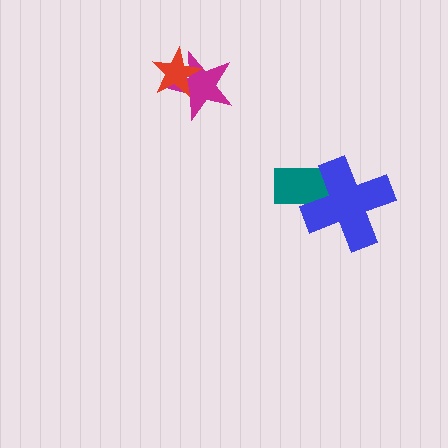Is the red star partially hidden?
No, no other shape covers it.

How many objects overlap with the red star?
1 object overlaps with the red star.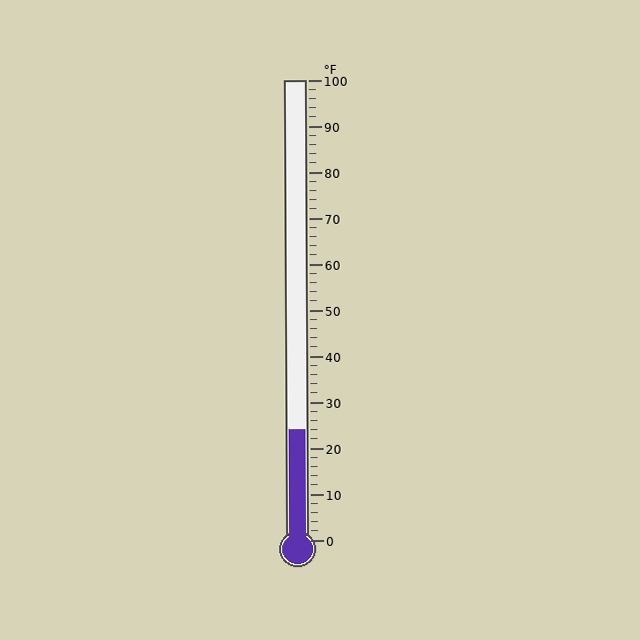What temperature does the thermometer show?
The thermometer shows approximately 24°F.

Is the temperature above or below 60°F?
The temperature is below 60°F.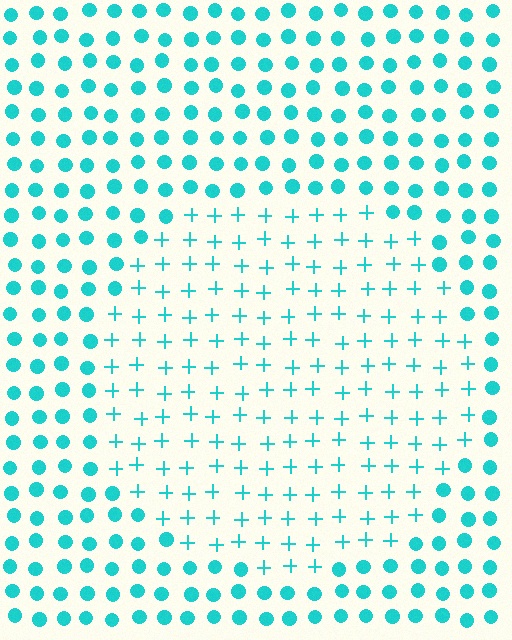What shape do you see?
I see a circle.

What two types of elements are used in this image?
The image uses plus signs inside the circle region and circles outside it.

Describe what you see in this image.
The image is filled with small cyan elements arranged in a uniform grid. A circle-shaped region contains plus signs, while the surrounding area contains circles. The boundary is defined purely by the change in element shape.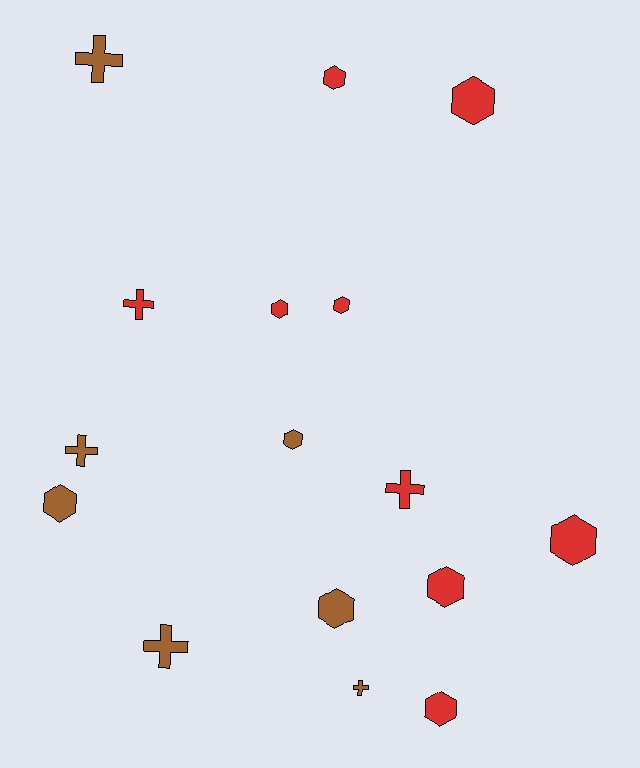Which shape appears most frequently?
Hexagon, with 10 objects.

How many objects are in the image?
There are 16 objects.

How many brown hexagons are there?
There are 3 brown hexagons.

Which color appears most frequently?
Red, with 9 objects.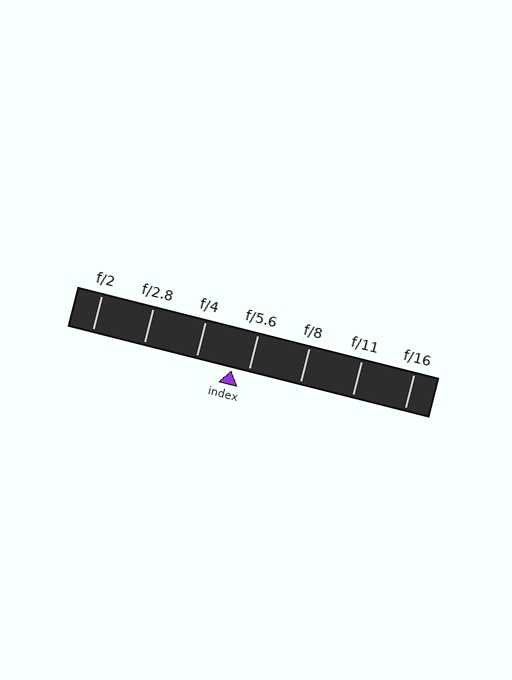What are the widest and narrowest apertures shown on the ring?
The widest aperture shown is f/2 and the narrowest is f/16.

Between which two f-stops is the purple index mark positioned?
The index mark is between f/4 and f/5.6.